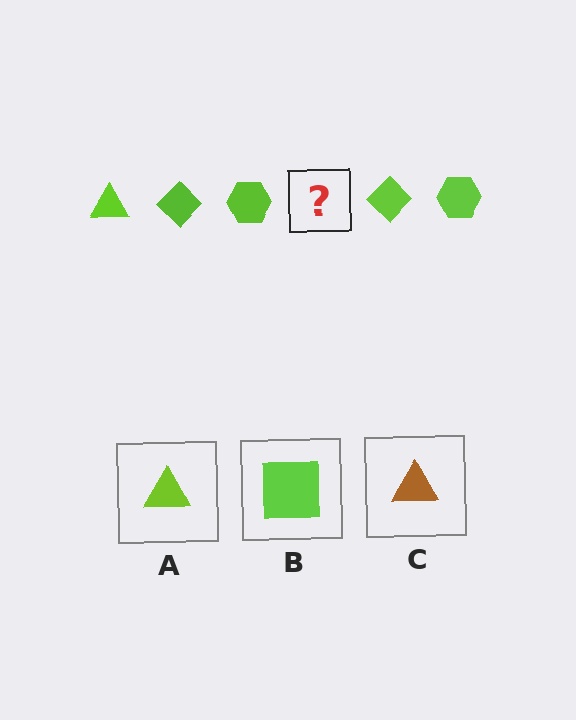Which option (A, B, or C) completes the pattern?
A.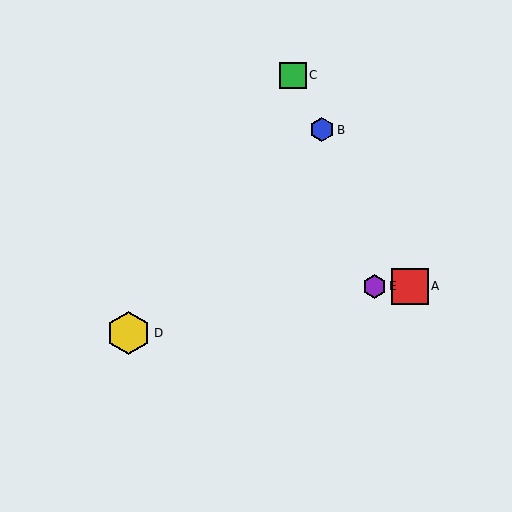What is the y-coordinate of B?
Object B is at y≈130.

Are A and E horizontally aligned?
Yes, both are at y≈286.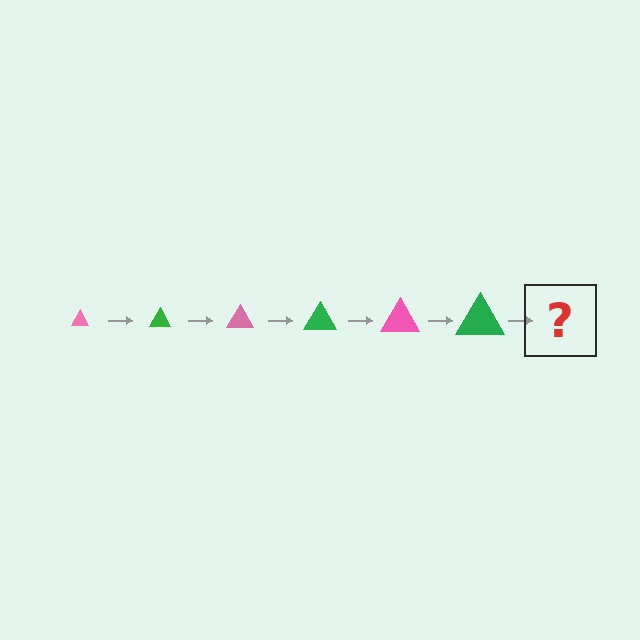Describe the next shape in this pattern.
It should be a pink triangle, larger than the previous one.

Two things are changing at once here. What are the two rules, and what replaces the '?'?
The two rules are that the triangle grows larger each step and the color cycles through pink and green. The '?' should be a pink triangle, larger than the previous one.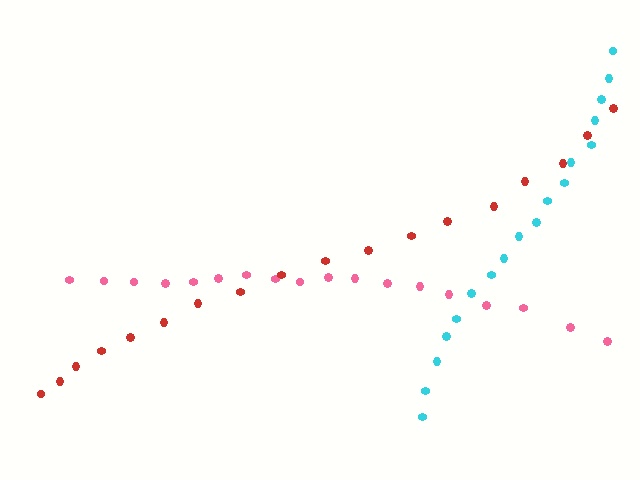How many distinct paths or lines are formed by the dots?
There are 3 distinct paths.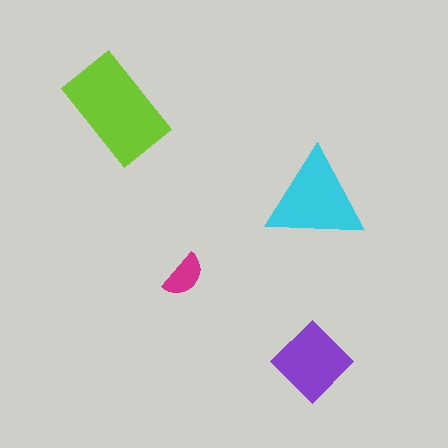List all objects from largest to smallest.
The lime rectangle, the cyan triangle, the purple diamond, the magenta semicircle.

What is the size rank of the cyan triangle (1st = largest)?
2nd.